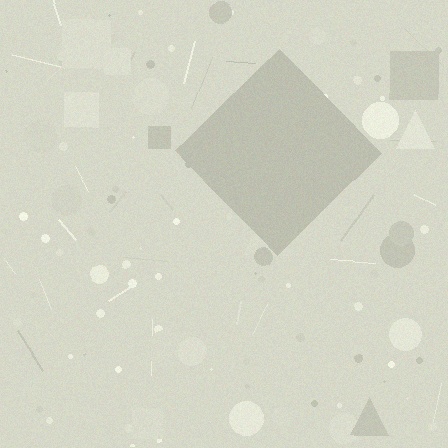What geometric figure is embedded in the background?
A diamond is embedded in the background.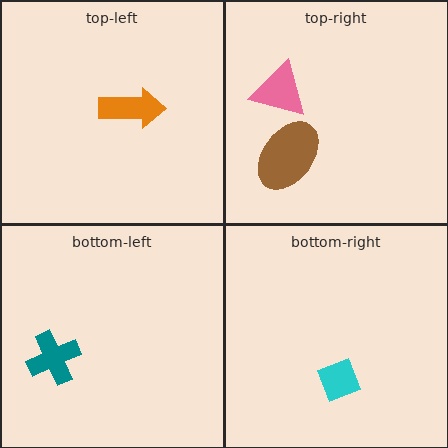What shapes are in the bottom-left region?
The teal cross.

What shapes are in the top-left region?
The orange arrow.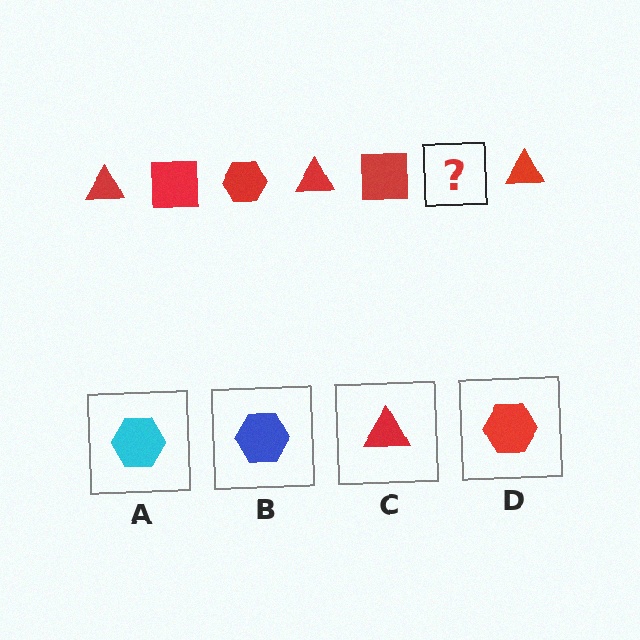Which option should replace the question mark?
Option D.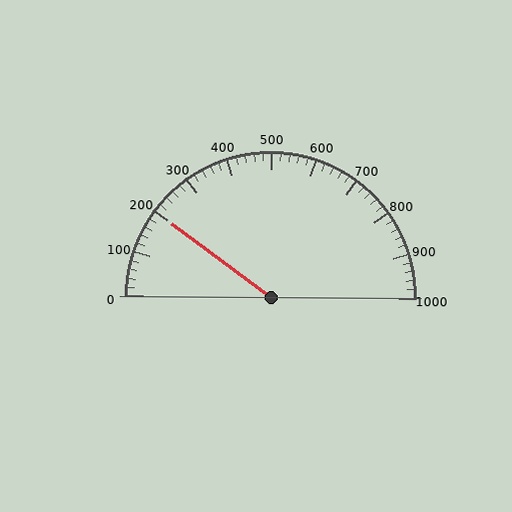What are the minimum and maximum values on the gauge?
The gauge ranges from 0 to 1000.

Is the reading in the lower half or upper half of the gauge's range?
The reading is in the lower half of the range (0 to 1000).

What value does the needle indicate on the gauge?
The needle indicates approximately 200.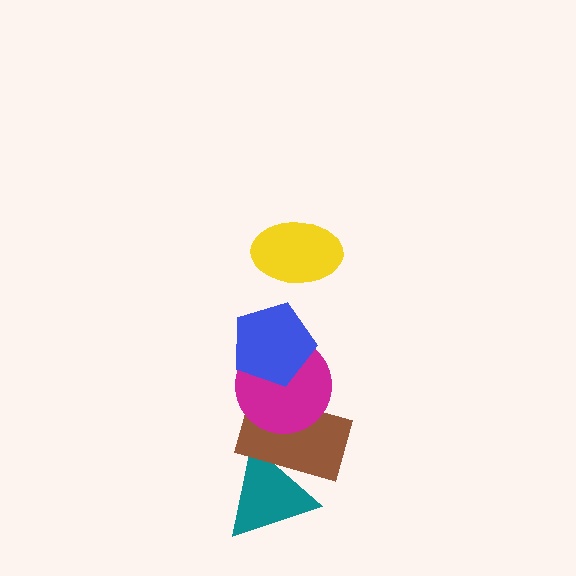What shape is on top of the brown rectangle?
The magenta circle is on top of the brown rectangle.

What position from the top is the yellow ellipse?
The yellow ellipse is 1st from the top.